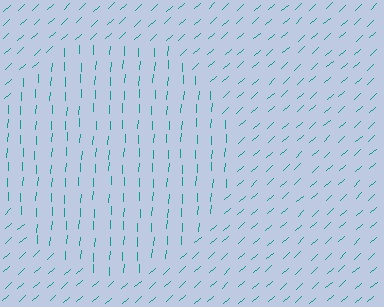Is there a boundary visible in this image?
Yes, there is a texture boundary formed by a change in line orientation.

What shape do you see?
I see a circle.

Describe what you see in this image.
The image is filled with small teal line segments. A circle region in the image has lines oriented differently from the surrounding lines, creating a visible texture boundary.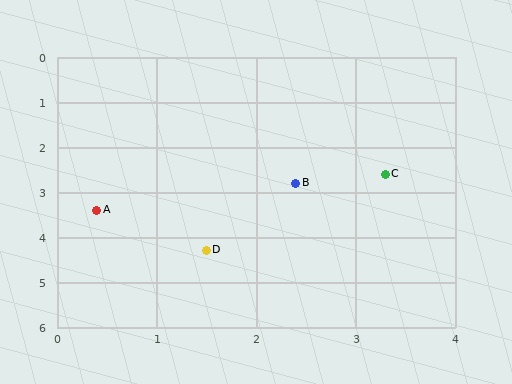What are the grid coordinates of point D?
Point D is at approximately (1.5, 4.3).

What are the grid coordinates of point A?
Point A is at approximately (0.4, 3.4).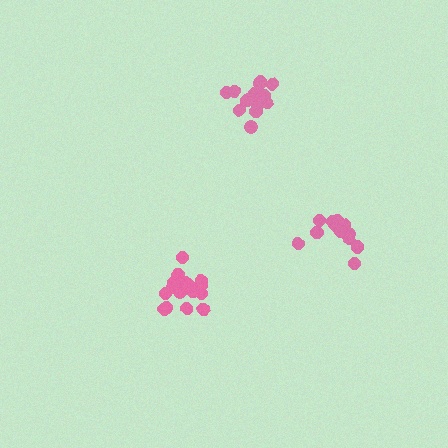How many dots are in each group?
Group 1: 17 dots, Group 2: 18 dots, Group 3: 14 dots (49 total).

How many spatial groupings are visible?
There are 3 spatial groupings.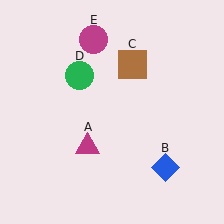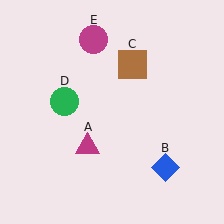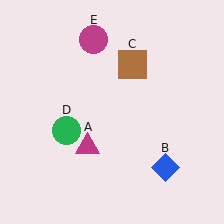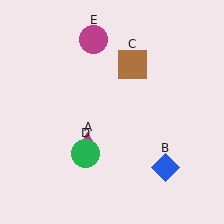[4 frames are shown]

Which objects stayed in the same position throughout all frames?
Magenta triangle (object A) and blue diamond (object B) and brown square (object C) and magenta circle (object E) remained stationary.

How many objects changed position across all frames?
1 object changed position: green circle (object D).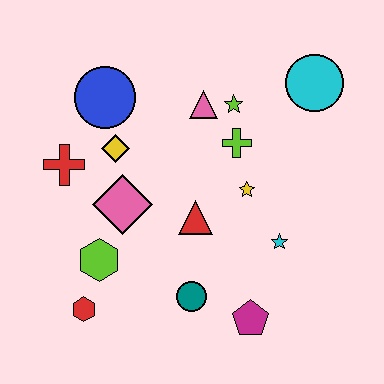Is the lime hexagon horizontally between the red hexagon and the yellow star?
Yes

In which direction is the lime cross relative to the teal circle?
The lime cross is above the teal circle.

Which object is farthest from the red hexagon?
The cyan circle is farthest from the red hexagon.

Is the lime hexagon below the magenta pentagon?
No